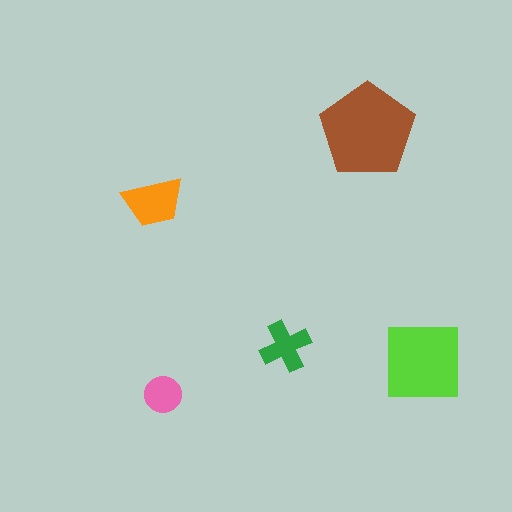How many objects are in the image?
There are 5 objects in the image.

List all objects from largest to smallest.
The brown pentagon, the lime square, the orange trapezoid, the green cross, the pink circle.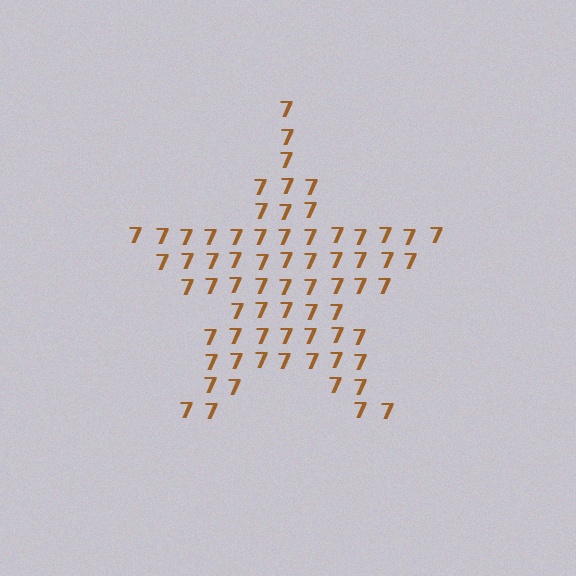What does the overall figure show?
The overall figure shows a star.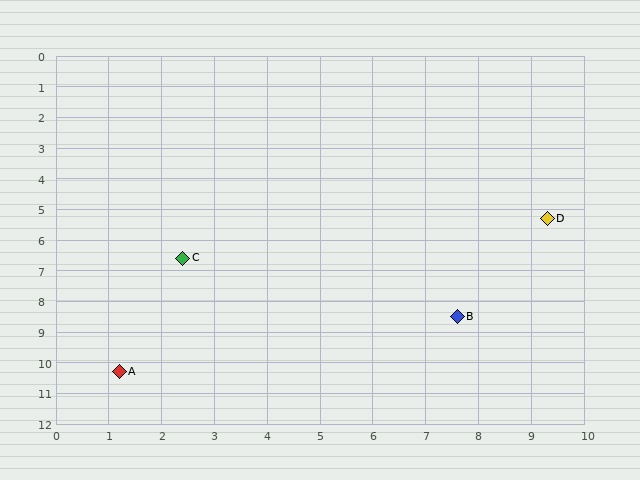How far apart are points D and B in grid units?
Points D and B are about 3.6 grid units apart.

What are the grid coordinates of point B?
Point B is at approximately (7.6, 8.5).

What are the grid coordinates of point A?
Point A is at approximately (1.2, 10.3).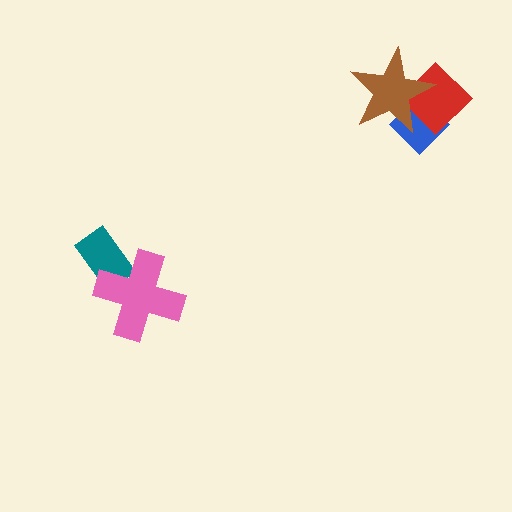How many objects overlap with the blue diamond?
2 objects overlap with the blue diamond.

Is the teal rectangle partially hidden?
Yes, it is partially covered by another shape.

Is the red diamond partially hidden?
Yes, it is partially covered by another shape.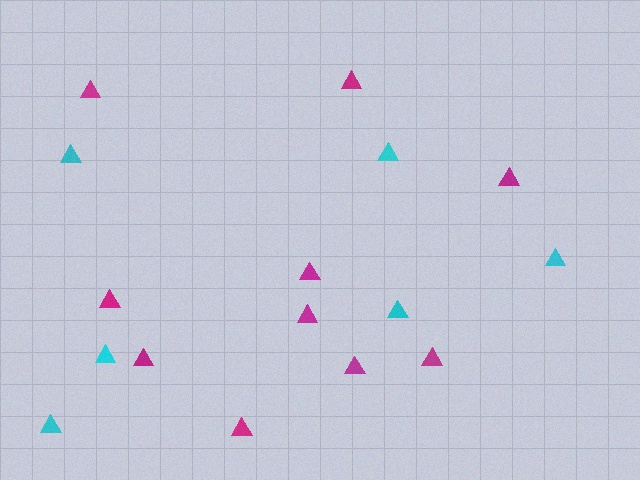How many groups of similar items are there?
There are 2 groups: one group of magenta triangles (10) and one group of cyan triangles (6).